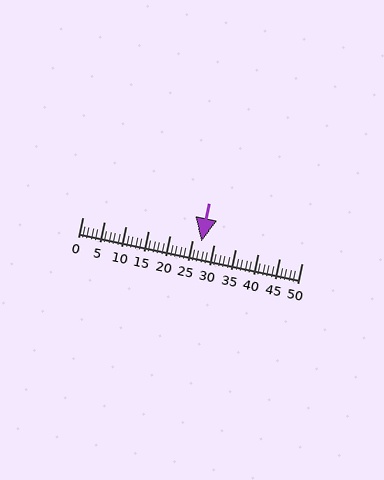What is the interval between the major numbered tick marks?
The major tick marks are spaced 5 units apart.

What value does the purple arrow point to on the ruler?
The purple arrow points to approximately 27.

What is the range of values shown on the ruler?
The ruler shows values from 0 to 50.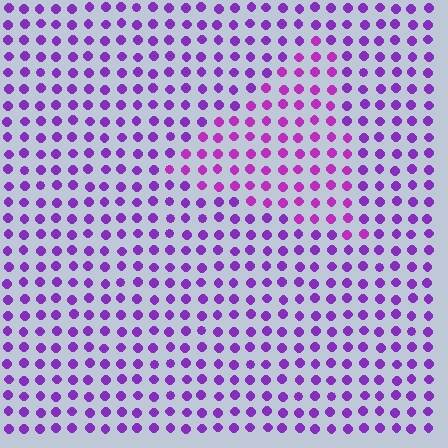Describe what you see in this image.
The image is filled with small purple elements in a uniform arrangement. A triangle-shaped region is visible where the elements are tinted to a slightly different hue, forming a subtle color boundary.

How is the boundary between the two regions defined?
The boundary is defined purely by a slight shift in hue (about 22 degrees). Spacing, size, and orientation are identical on both sides.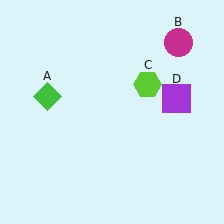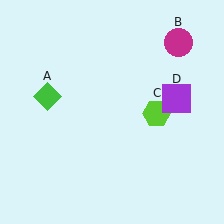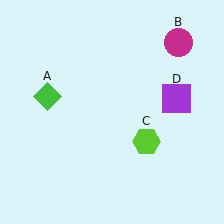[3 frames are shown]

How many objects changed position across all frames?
1 object changed position: lime hexagon (object C).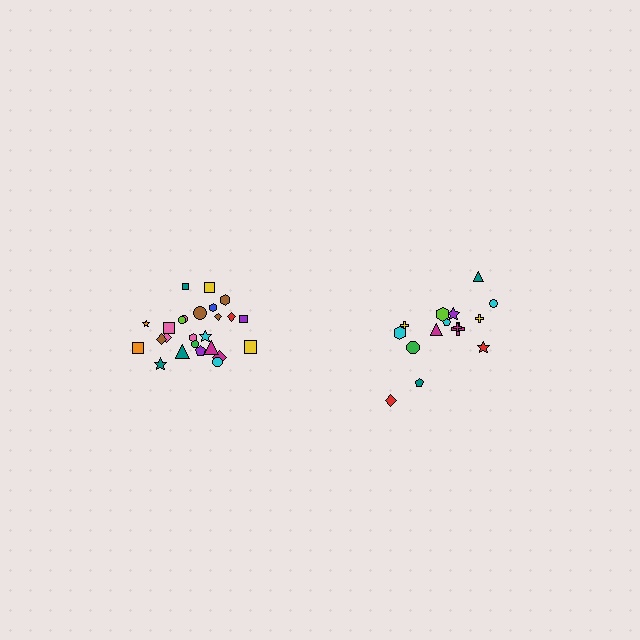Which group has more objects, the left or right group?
The left group.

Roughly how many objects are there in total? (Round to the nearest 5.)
Roughly 40 objects in total.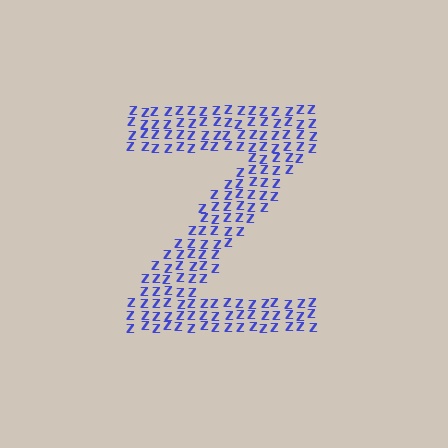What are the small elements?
The small elements are letter Z's.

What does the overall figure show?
The overall figure shows the letter Z.